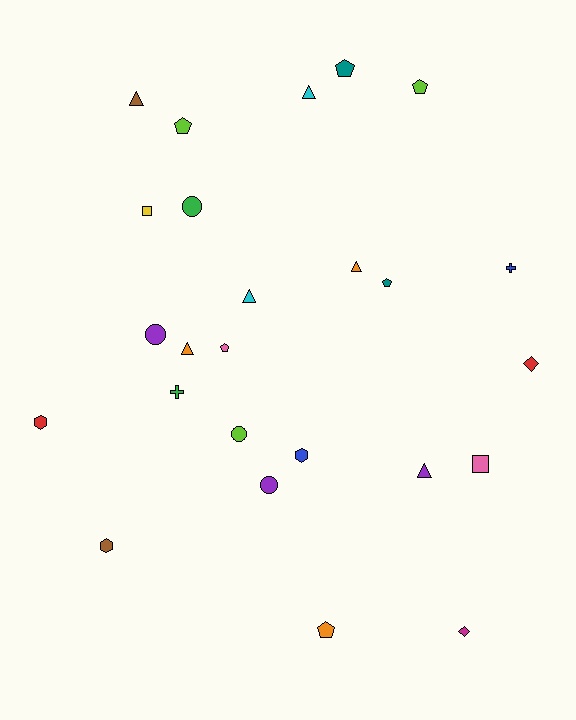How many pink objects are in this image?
There are 2 pink objects.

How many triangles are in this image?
There are 6 triangles.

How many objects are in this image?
There are 25 objects.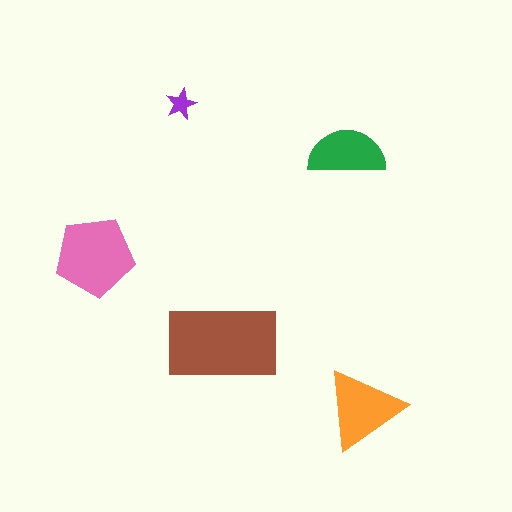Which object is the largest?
The brown rectangle.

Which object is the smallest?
The purple star.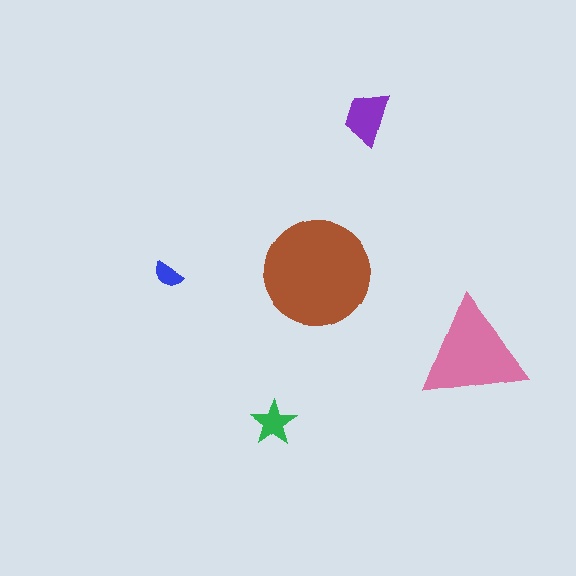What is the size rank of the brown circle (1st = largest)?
1st.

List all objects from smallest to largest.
The blue semicircle, the green star, the purple trapezoid, the pink triangle, the brown circle.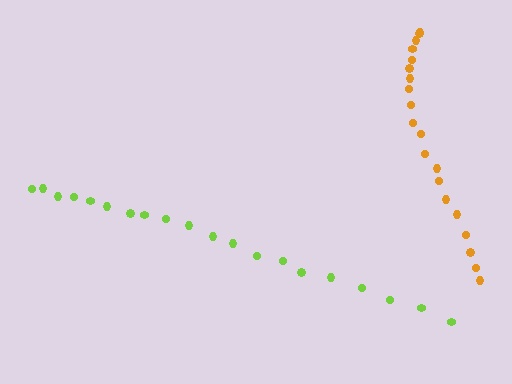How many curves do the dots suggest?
There are 2 distinct paths.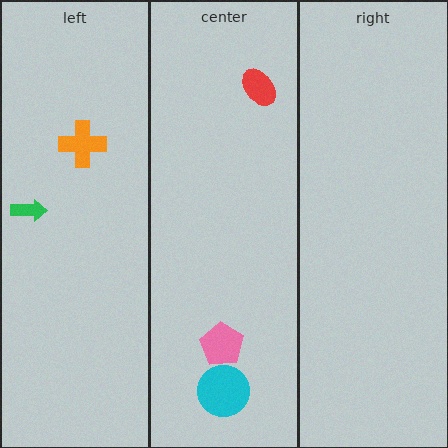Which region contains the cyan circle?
The center region.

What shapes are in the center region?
The red ellipse, the cyan circle, the pink pentagon.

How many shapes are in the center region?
3.